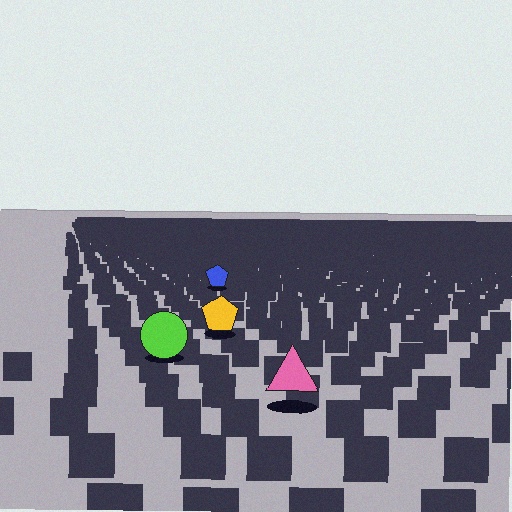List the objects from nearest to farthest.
From nearest to farthest: the pink triangle, the lime circle, the yellow pentagon, the blue pentagon.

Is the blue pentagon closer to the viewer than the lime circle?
No. The lime circle is closer — you can tell from the texture gradient: the ground texture is coarser near it.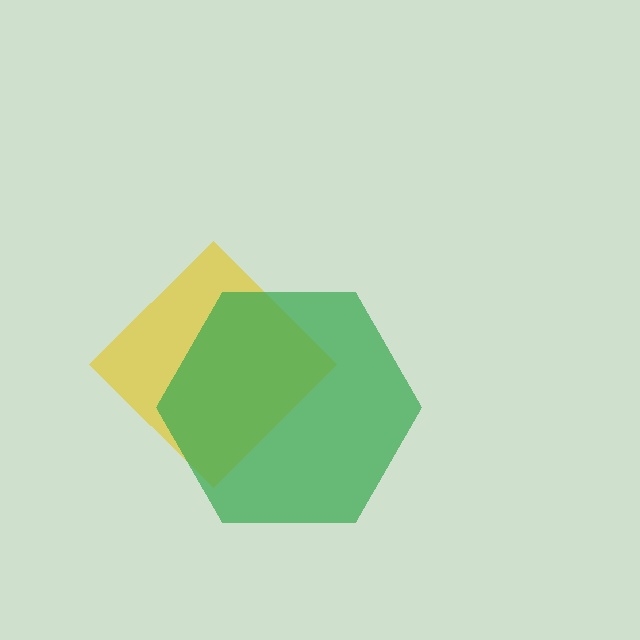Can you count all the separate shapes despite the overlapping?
Yes, there are 2 separate shapes.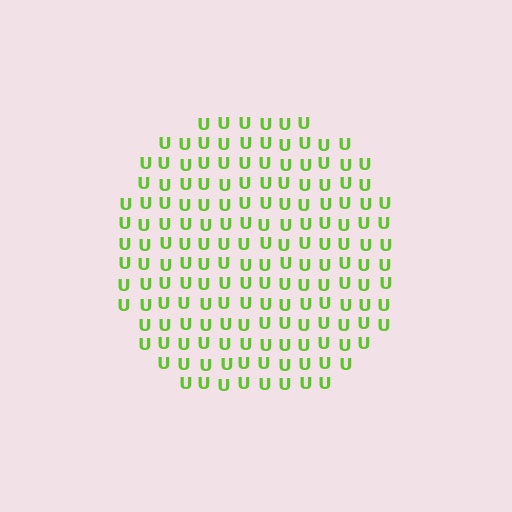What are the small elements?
The small elements are letter U's.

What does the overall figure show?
The overall figure shows a circle.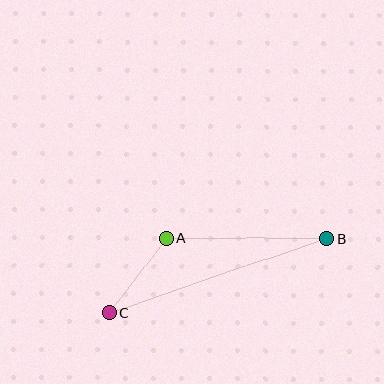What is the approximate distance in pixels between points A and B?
The distance between A and B is approximately 160 pixels.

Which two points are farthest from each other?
Points B and C are farthest from each other.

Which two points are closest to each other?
Points A and C are closest to each other.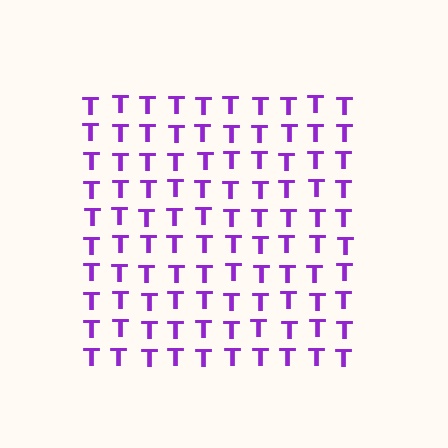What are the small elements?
The small elements are letter T's.